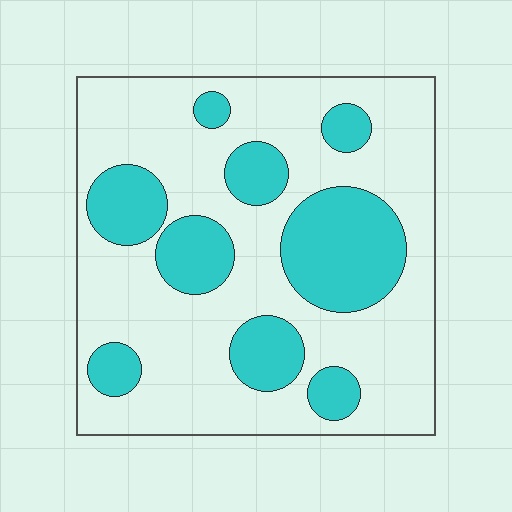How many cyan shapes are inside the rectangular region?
9.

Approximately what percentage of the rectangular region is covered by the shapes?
Approximately 30%.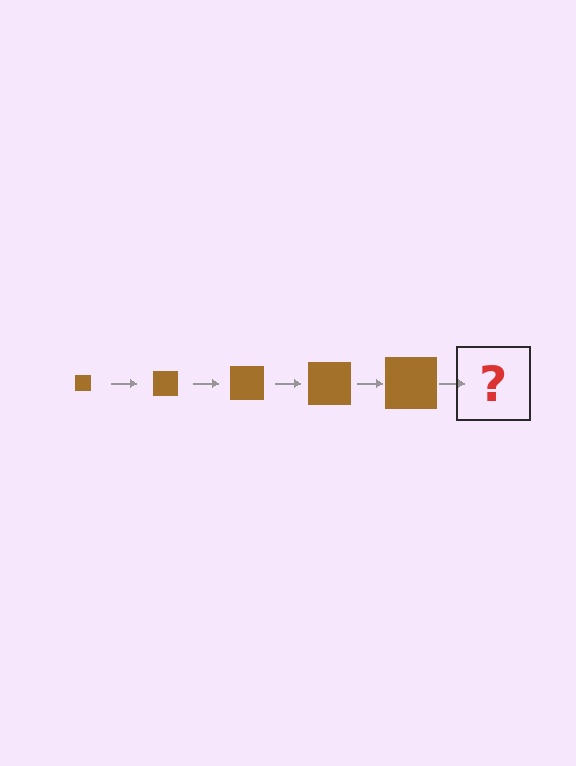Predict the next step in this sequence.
The next step is a brown square, larger than the previous one.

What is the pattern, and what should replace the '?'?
The pattern is that the square gets progressively larger each step. The '?' should be a brown square, larger than the previous one.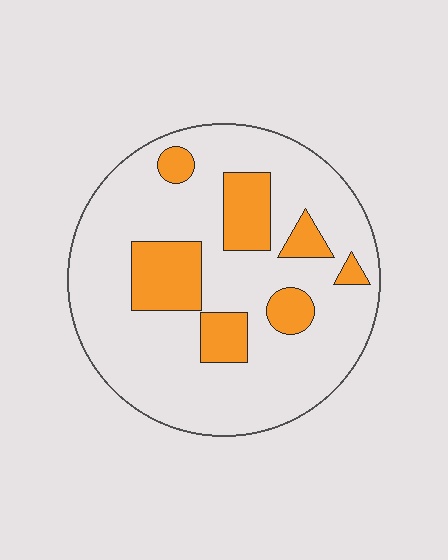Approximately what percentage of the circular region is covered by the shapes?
Approximately 20%.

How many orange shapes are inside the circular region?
7.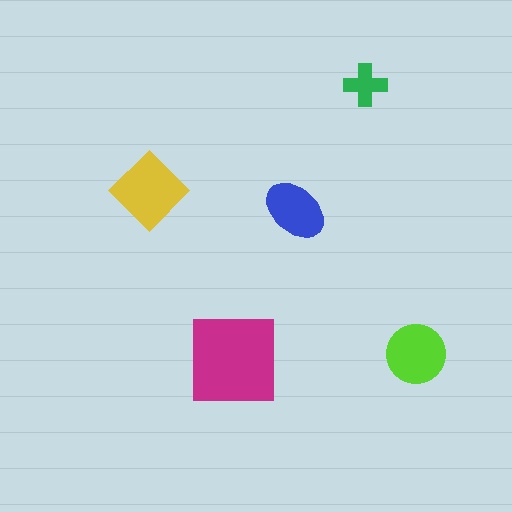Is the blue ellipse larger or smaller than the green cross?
Larger.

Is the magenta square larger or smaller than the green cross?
Larger.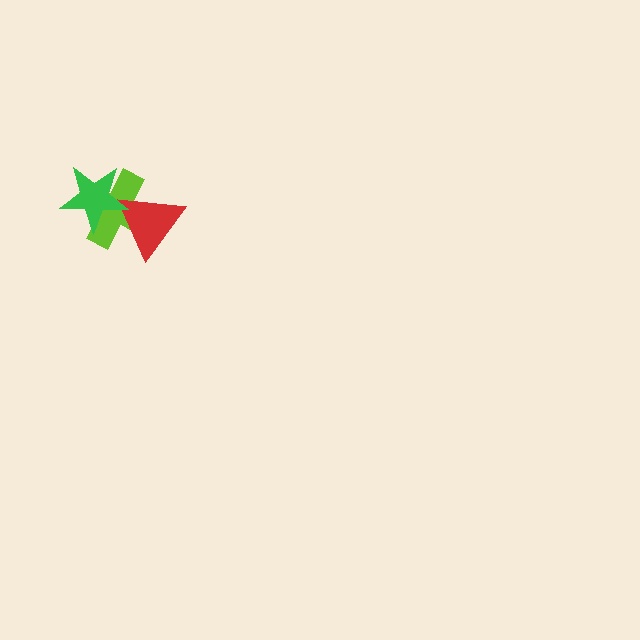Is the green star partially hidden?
No, no other shape covers it.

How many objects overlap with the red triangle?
2 objects overlap with the red triangle.